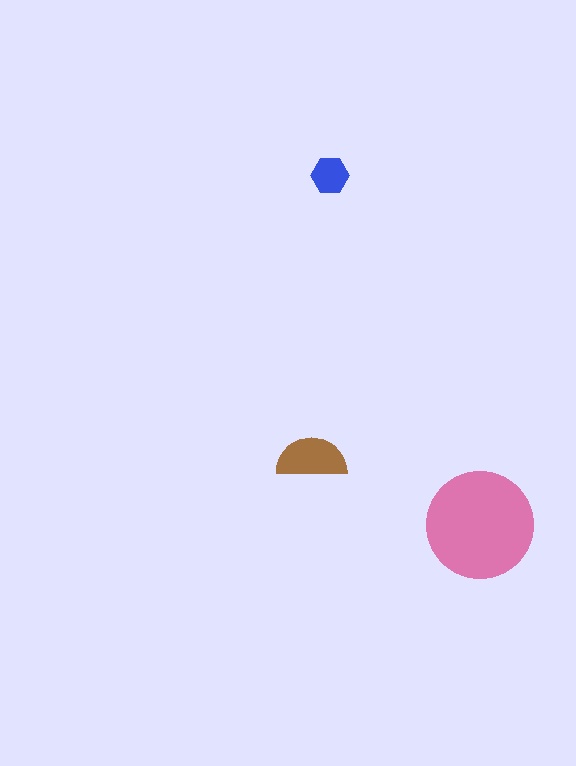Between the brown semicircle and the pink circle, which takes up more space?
The pink circle.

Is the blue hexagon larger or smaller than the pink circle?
Smaller.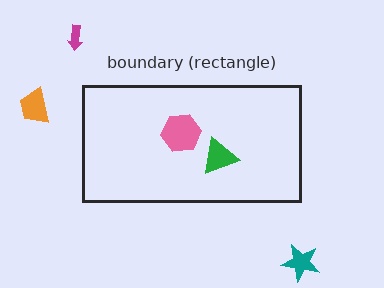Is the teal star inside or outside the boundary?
Outside.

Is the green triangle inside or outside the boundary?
Inside.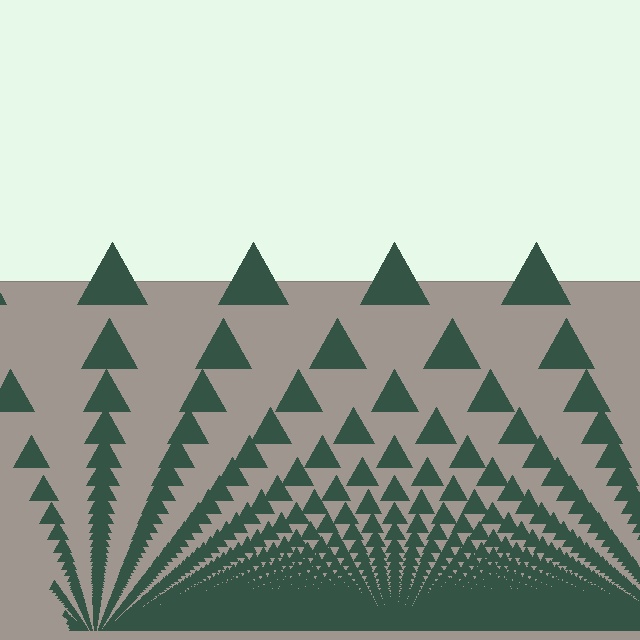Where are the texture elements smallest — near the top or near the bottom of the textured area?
Near the bottom.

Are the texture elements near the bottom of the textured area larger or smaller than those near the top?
Smaller. The gradient is inverted — elements near the bottom are smaller and denser.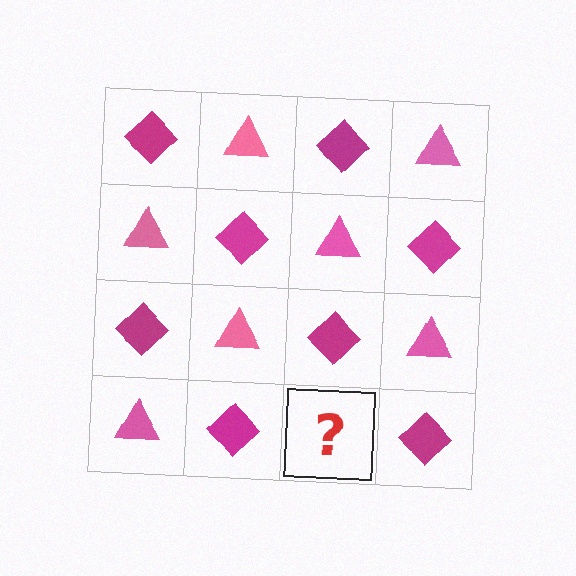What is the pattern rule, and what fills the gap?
The rule is that it alternates magenta diamond and pink triangle in a checkerboard pattern. The gap should be filled with a pink triangle.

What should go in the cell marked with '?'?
The missing cell should contain a pink triangle.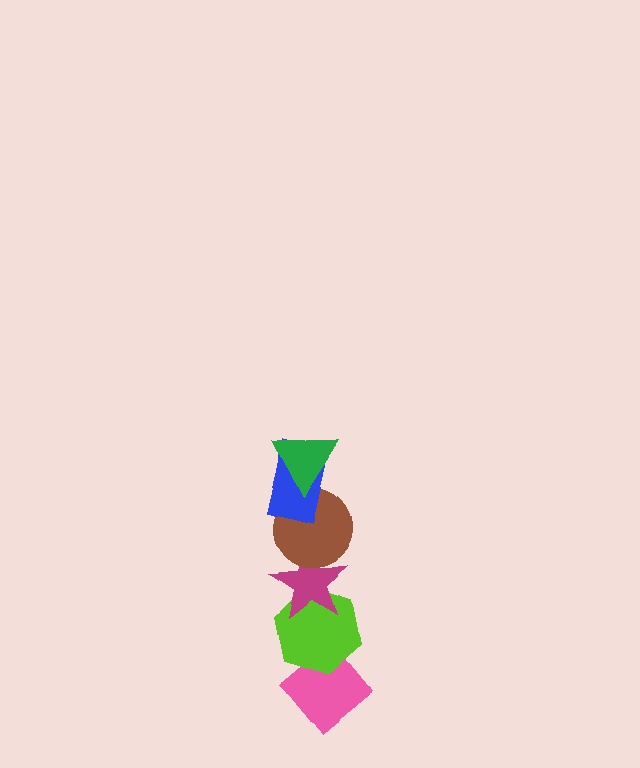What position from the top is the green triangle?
The green triangle is 1st from the top.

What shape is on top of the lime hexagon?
The magenta star is on top of the lime hexagon.